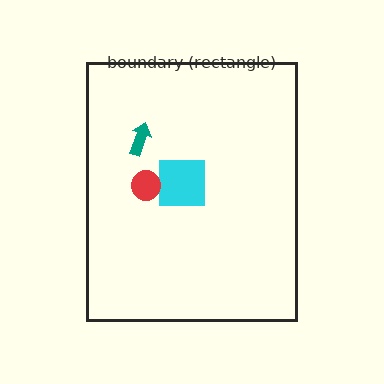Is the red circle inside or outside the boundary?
Inside.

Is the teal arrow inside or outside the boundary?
Inside.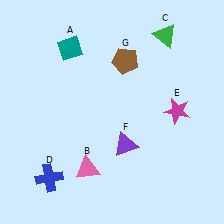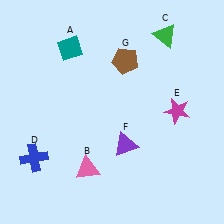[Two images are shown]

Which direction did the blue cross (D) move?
The blue cross (D) moved up.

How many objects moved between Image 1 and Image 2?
1 object moved between the two images.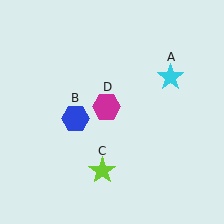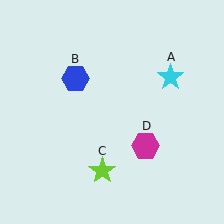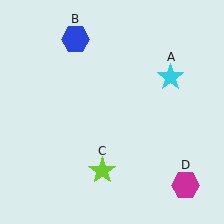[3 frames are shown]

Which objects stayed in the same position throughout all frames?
Cyan star (object A) and lime star (object C) remained stationary.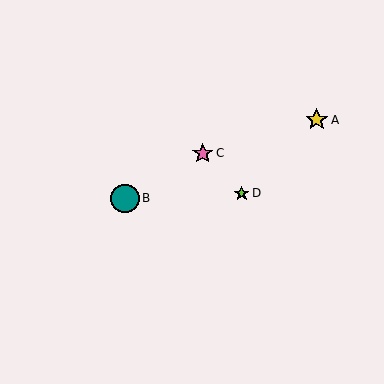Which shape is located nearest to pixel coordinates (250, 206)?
The lime star (labeled D) at (242, 193) is nearest to that location.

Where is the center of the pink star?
The center of the pink star is at (203, 153).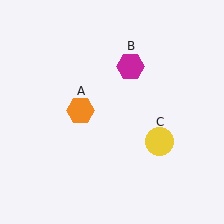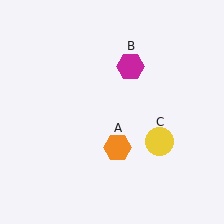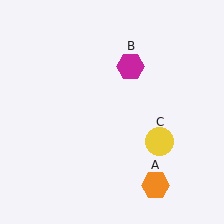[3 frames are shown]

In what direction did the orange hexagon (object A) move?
The orange hexagon (object A) moved down and to the right.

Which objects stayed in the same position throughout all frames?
Magenta hexagon (object B) and yellow circle (object C) remained stationary.